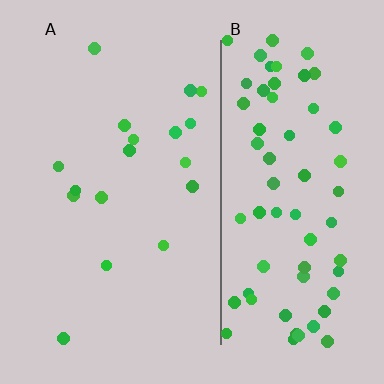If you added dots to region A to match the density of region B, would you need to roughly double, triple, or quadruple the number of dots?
Approximately quadruple.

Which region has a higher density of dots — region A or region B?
B (the right).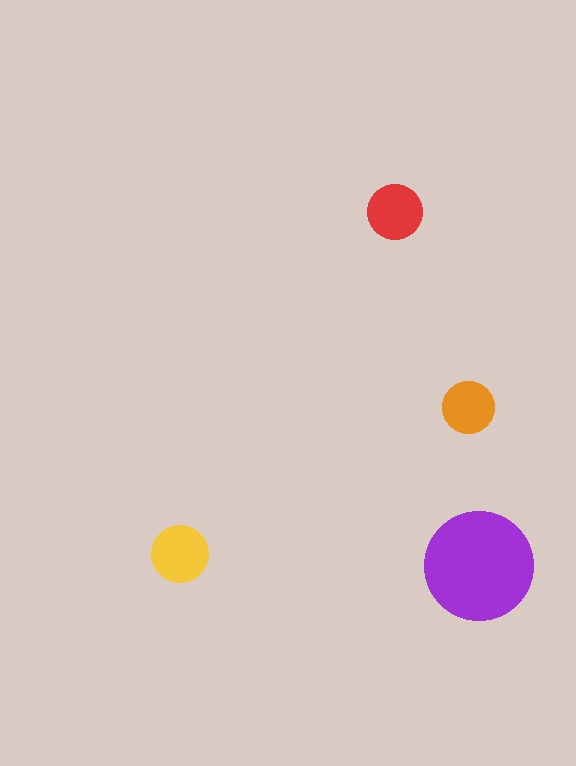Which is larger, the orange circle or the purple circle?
The purple one.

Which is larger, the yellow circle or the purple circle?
The purple one.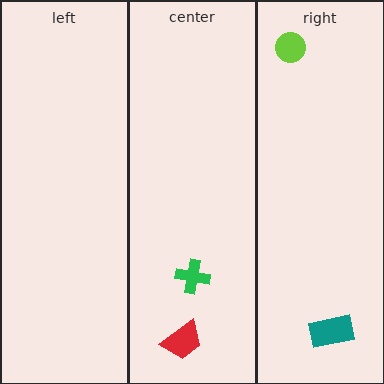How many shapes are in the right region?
2.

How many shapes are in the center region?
2.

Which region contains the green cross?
The center region.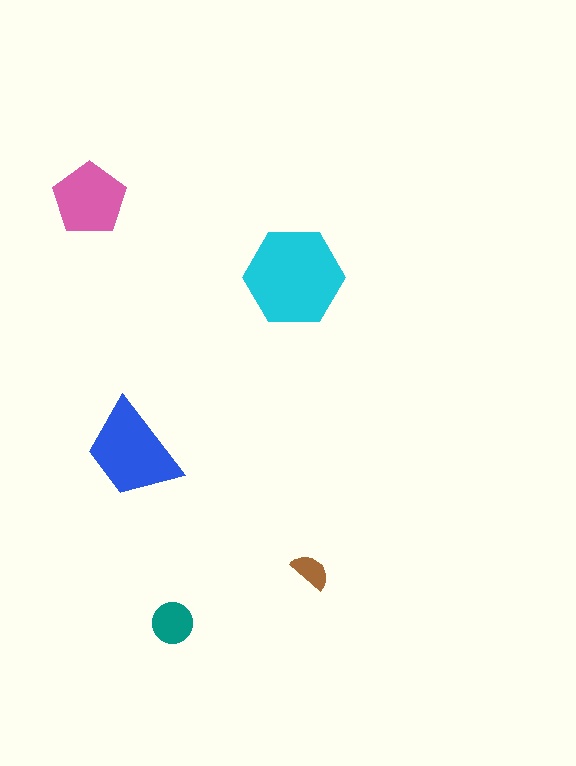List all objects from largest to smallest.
The cyan hexagon, the blue trapezoid, the pink pentagon, the teal circle, the brown semicircle.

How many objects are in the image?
There are 5 objects in the image.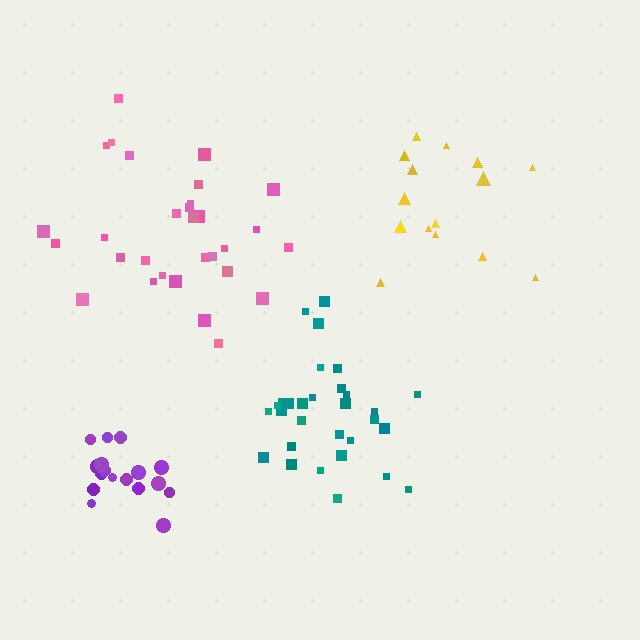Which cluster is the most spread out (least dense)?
Yellow.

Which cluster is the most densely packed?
Purple.